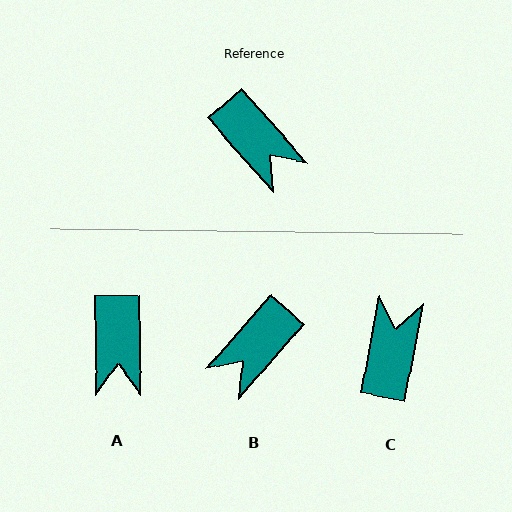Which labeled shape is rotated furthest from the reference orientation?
C, about 128 degrees away.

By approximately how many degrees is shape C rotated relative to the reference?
Approximately 128 degrees counter-clockwise.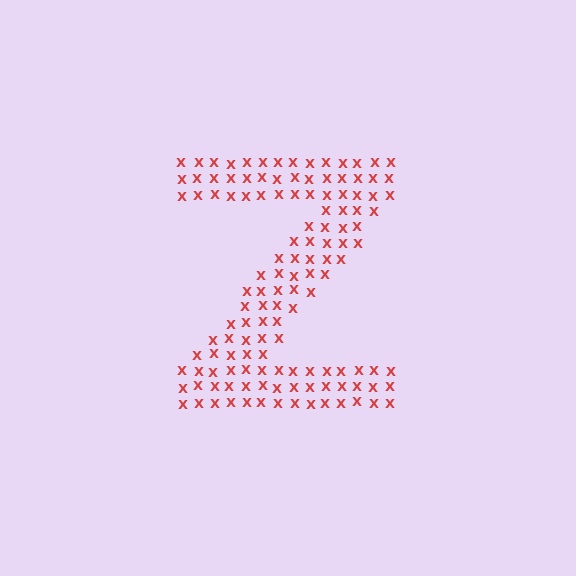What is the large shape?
The large shape is the letter Z.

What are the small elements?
The small elements are letter X's.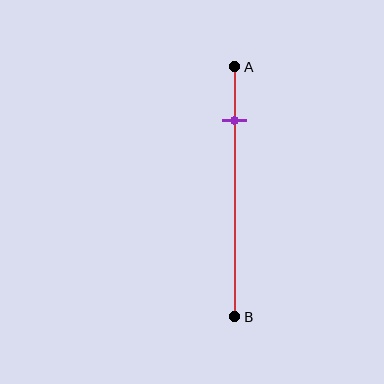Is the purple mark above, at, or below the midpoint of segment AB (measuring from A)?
The purple mark is above the midpoint of segment AB.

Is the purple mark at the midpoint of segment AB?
No, the mark is at about 20% from A, not at the 50% midpoint.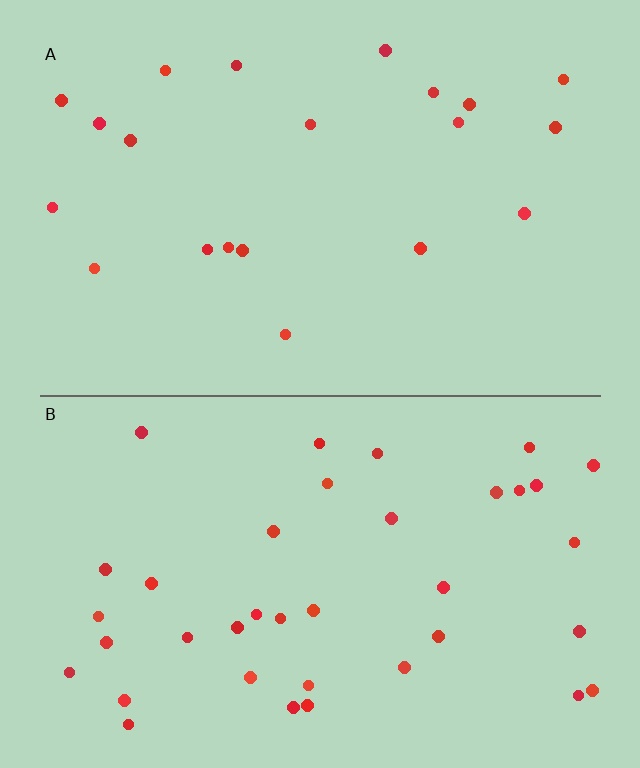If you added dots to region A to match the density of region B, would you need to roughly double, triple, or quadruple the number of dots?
Approximately double.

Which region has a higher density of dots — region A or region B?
B (the bottom).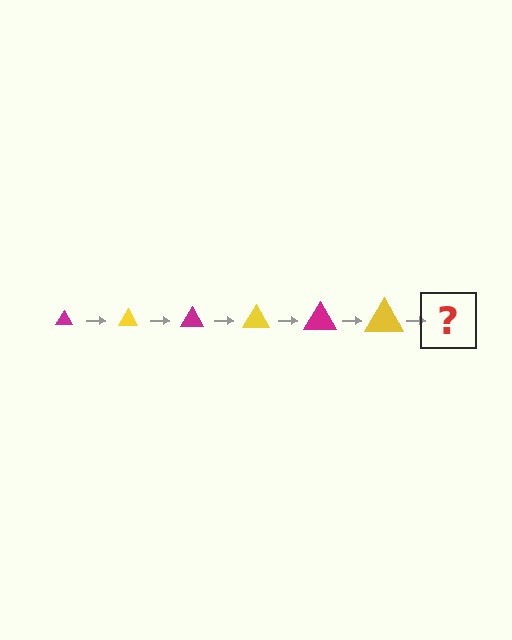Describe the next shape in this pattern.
It should be a magenta triangle, larger than the previous one.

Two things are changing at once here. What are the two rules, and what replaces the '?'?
The two rules are that the triangle grows larger each step and the color cycles through magenta and yellow. The '?' should be a magenta triangle, larger than the previous one.